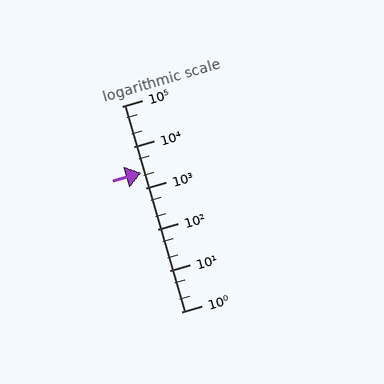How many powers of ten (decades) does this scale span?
The scale spans 5 decades, from 1 to 100000.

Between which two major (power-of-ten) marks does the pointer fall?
The pointer is between 1000 and 10000.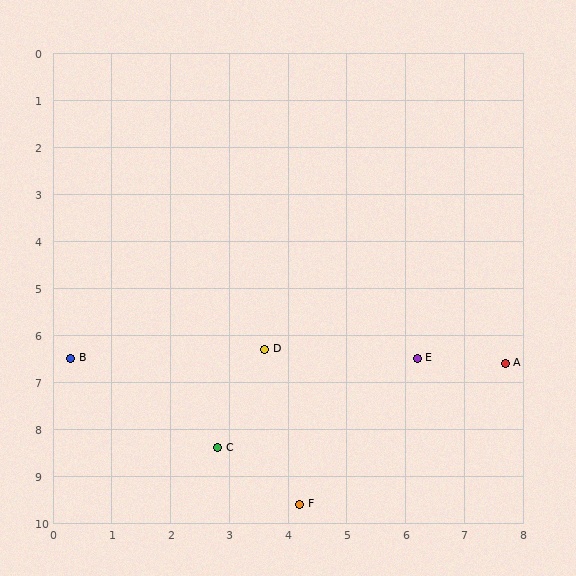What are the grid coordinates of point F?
Point F is at approximately (4.2, 9.6).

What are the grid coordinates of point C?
Point C is at approximately (2.8, 8.4).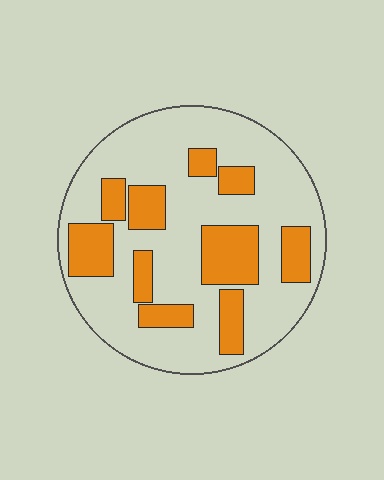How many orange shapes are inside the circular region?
10.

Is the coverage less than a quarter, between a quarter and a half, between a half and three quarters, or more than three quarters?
Between a quarter and a half.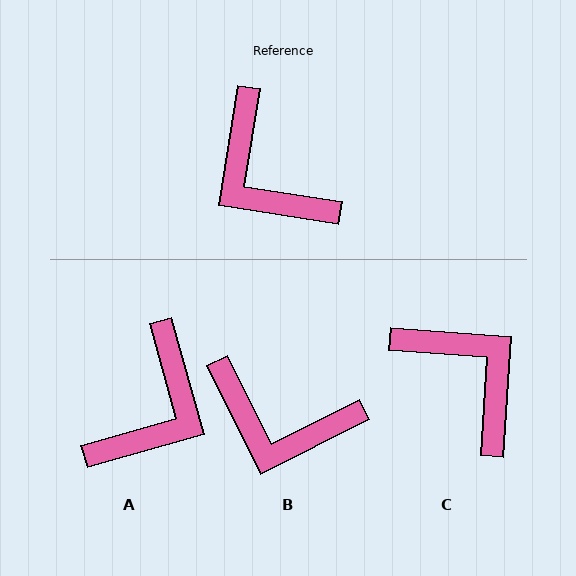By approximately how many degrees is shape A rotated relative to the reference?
Approximately 114 degrees counter-clockwise.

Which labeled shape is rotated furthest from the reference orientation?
C, about 175 degrees away.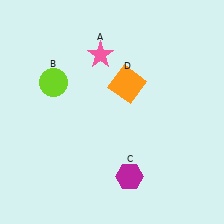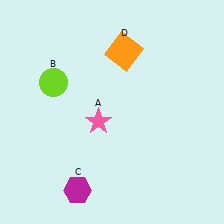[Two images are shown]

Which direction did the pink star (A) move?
The pink star (A) moved down.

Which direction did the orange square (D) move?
The orange square (D) moved up.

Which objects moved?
The objects that moved are: the pink star (A), the magenta hexagon (C), the orange square (D).